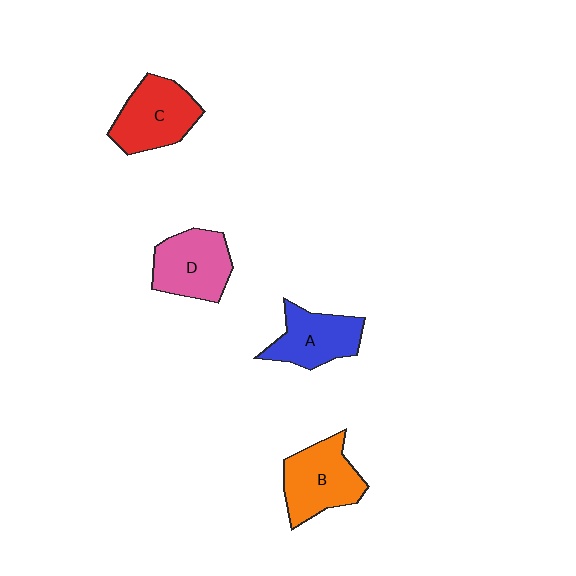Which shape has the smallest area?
Shape A (blue).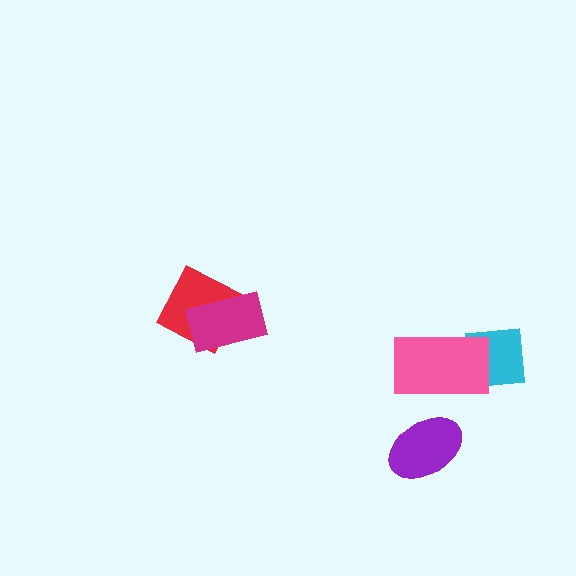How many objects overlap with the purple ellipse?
0 objects overlap with the purple ellipse.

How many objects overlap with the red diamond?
1 object overlaps with the red diamond.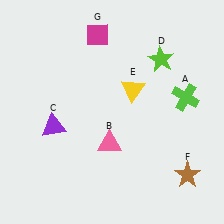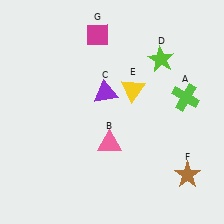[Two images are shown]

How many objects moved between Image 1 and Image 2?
1 object moved between the two images.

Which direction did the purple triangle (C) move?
The purple triangle (C) moved right.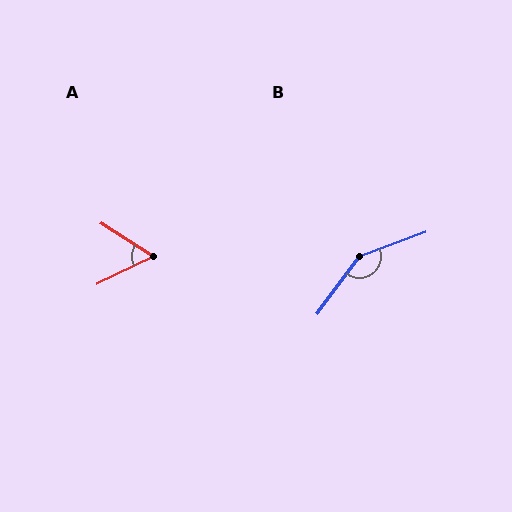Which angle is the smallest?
A, at approximately 58 degrees.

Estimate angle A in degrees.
Approximately 58 degrees.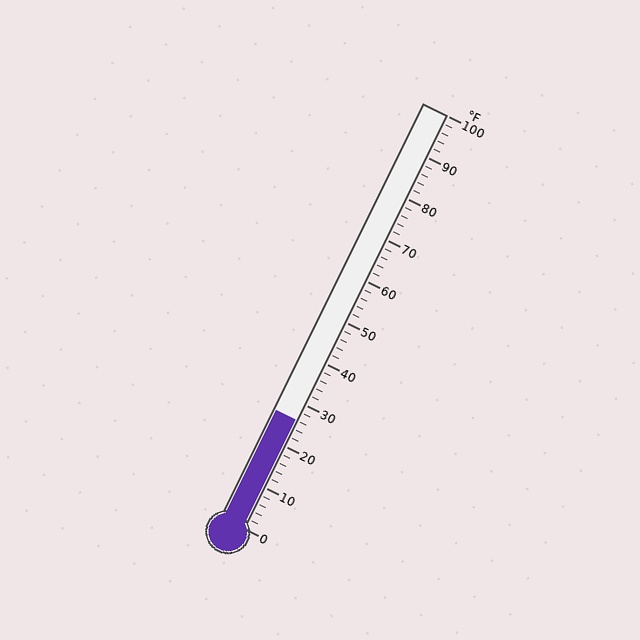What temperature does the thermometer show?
The thermometer shows approximately 26°F.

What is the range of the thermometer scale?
The thermometer scale ranges from 0°F to 100°F.